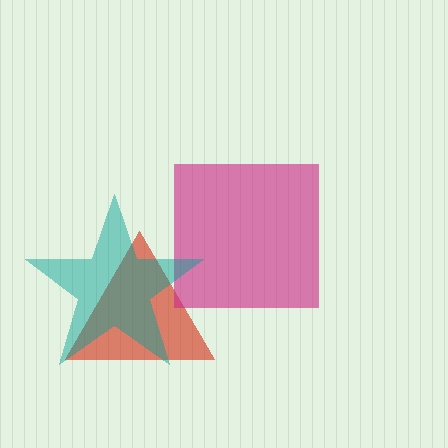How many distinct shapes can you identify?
There are 3 distinct shapes: a red triangle, a magenta square, a teal star.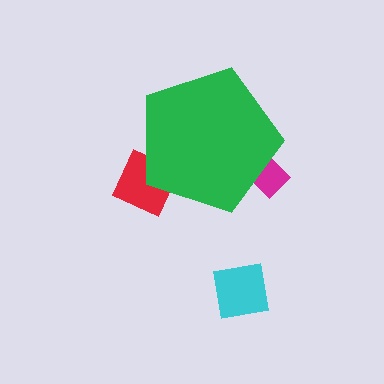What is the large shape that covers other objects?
A green pentagon.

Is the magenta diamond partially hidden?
Yes, the magenta diamond is partially hidden behind the green pentagon.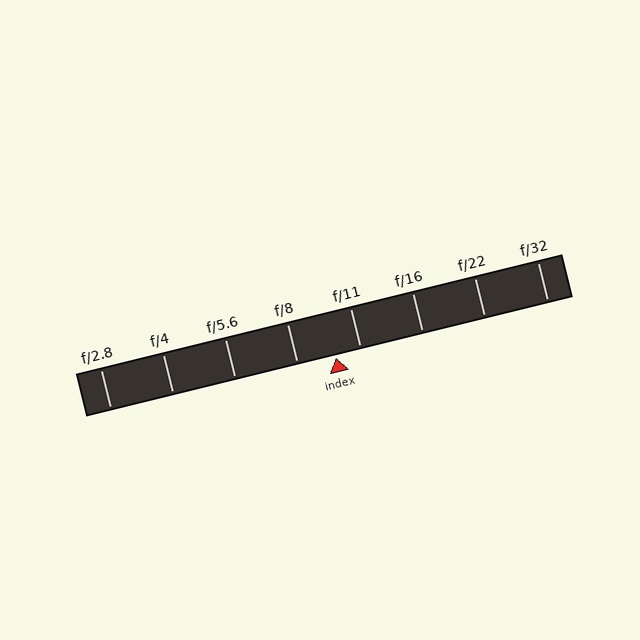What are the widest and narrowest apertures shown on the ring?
The widest aperture shown is f/2.8 and the narrowest is f/32.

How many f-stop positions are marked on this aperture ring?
There are 8 f-stop positions marked.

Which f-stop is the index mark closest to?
The index mark is closest to f/11.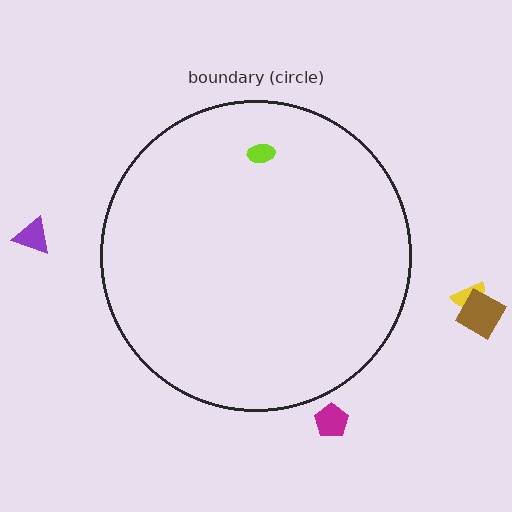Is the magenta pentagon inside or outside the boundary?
Outside.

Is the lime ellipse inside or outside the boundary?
Inside.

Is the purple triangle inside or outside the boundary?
Outside.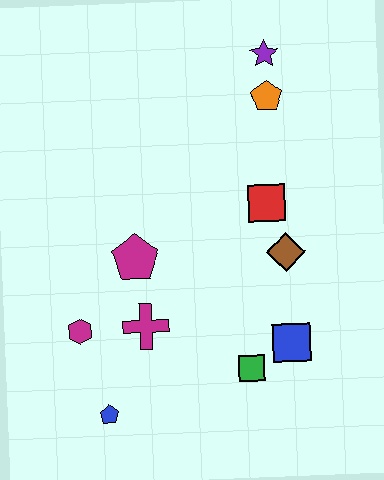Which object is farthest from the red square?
The blue pentagon is farthest from the red square.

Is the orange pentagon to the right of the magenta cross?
Yes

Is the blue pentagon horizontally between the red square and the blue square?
No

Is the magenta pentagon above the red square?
No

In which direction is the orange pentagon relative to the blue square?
The orange pentagon is above the blue square.